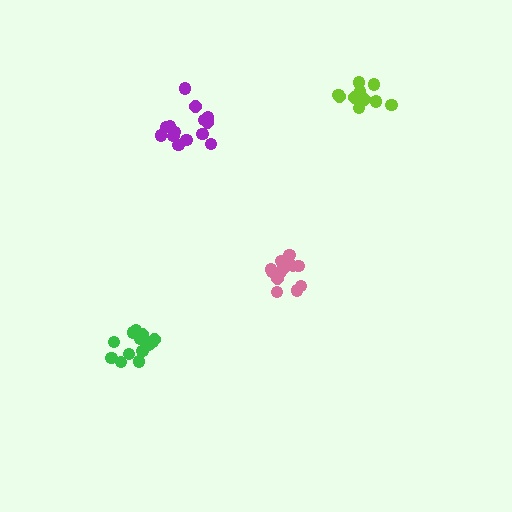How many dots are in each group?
Group 1: 15 dots, Group 2: 13 dots, Group 3: 14 dots, Group 4: 11 dots (53 total).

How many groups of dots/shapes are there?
There are 4 groups.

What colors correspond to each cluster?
The clusters are colored: green, pink, purple, lime.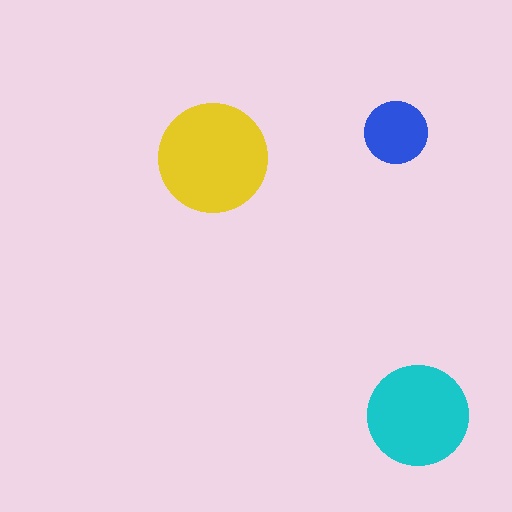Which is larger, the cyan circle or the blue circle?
The cyan one.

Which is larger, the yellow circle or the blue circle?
The yellow one.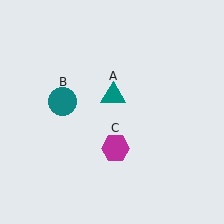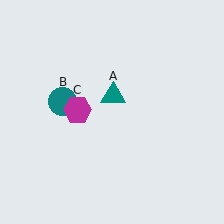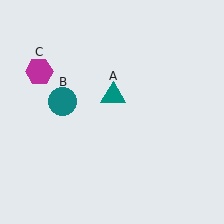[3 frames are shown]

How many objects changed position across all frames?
1 object changed position: magenta hexagon (object C).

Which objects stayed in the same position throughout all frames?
Teal triangle (object A) and teal circle (object B) remained stationary.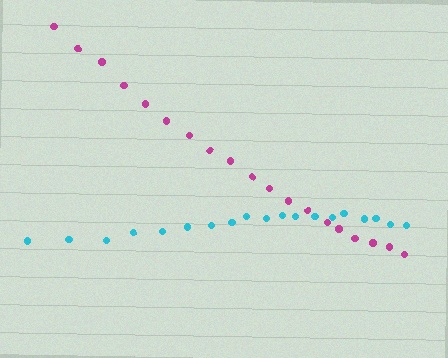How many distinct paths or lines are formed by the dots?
There are 2 distinct paths.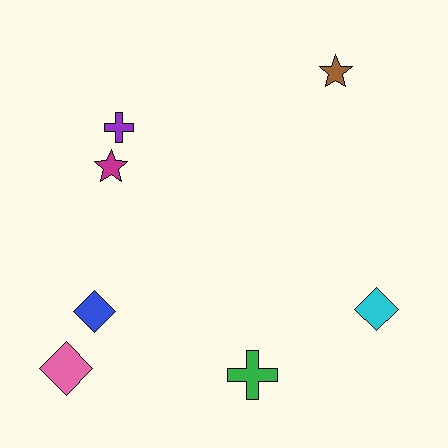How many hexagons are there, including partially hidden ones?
There are no hexagons.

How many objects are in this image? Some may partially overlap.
There are 7 objects.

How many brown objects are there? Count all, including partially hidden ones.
There is 1 brown object.